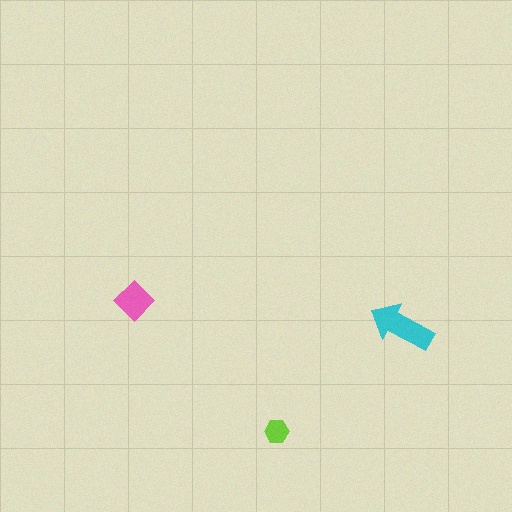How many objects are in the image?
There are 3 objects in the image.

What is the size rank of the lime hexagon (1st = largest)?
3rd.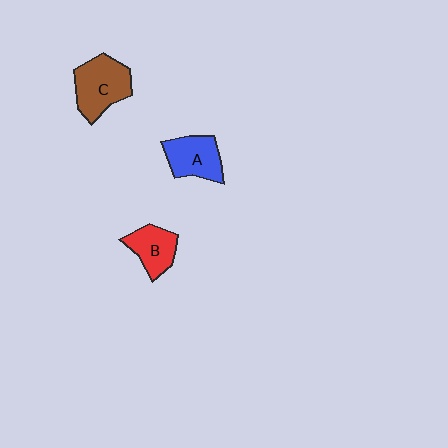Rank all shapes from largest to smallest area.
From largest to smallest: C (brown), A (blue), B (red).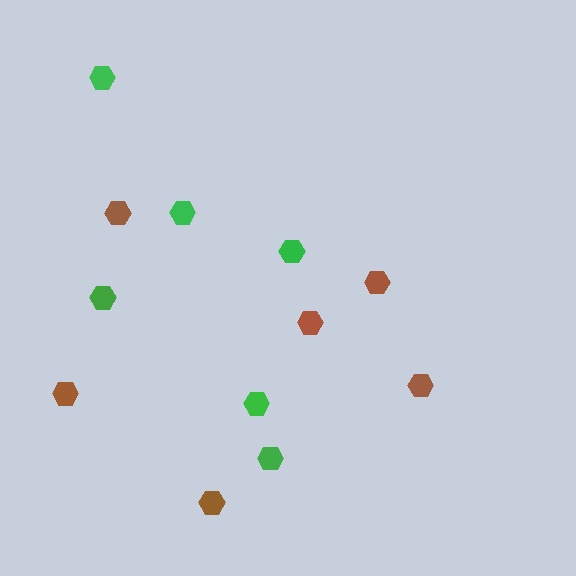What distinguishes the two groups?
There are 2 groups: one group of green hexagons (6) and one group of brown hexagons (6).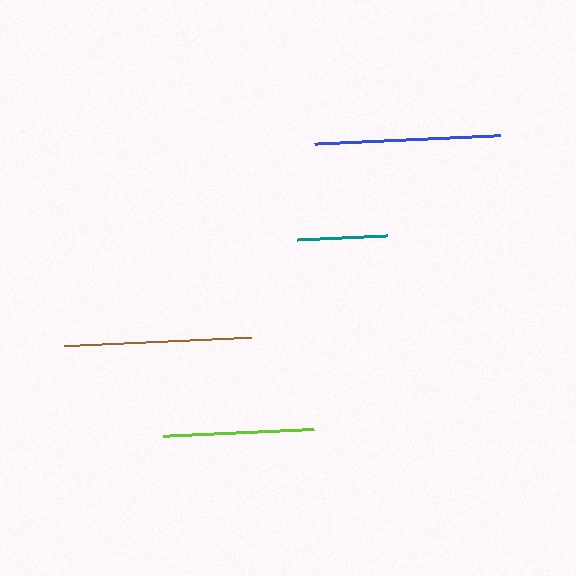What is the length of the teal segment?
The teal segment is approximately 90 pixels long.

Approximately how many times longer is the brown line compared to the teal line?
The brown line is approximately 2.1 times the length of the teal line.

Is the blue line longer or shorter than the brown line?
The brown line is longer than the blue line.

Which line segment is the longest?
The brown line is the longest at approximately 186 pixels.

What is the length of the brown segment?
The brown segment is approximately 186 pixels long.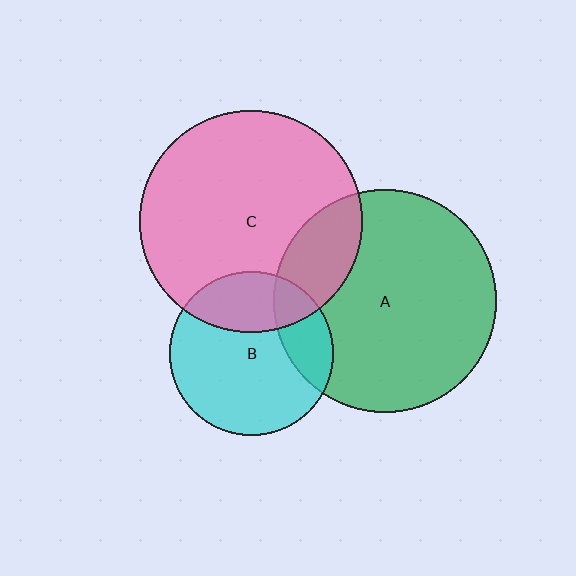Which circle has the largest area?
Circle A (green).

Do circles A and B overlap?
Yes.